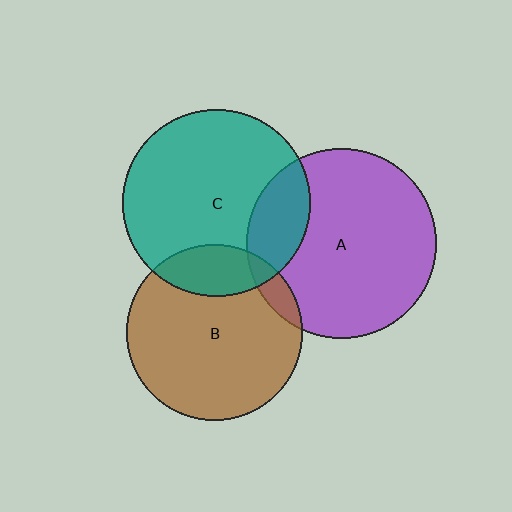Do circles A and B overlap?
Yes.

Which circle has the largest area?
Circle A (purple).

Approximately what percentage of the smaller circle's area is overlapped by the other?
Approximately 10%.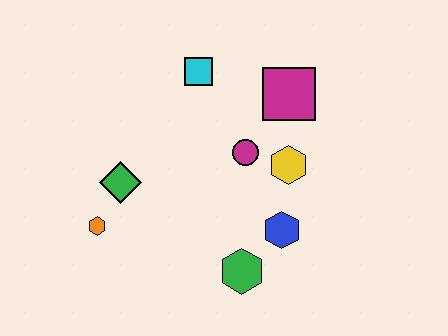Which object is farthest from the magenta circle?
The orange hexagon is farthest from the magenta circle.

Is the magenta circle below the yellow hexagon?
No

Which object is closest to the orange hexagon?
The green diamond is closest to the orange hexagon.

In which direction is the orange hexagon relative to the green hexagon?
The orange hexagon is to the left of the green hexagon.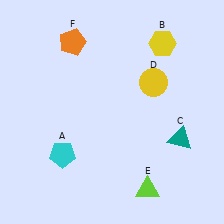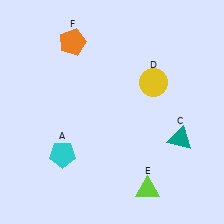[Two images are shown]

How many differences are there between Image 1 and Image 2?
There is 1 difference between the two images.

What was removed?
The yellow hexagon (B) was removed in Image 2.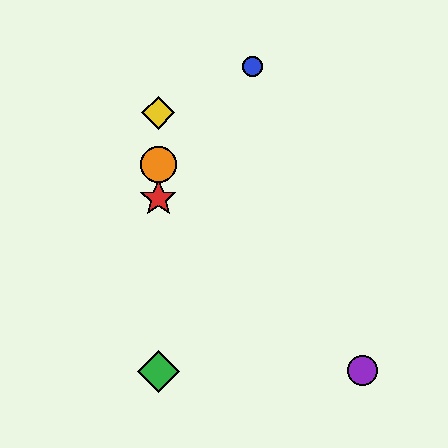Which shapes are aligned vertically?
The red star, the green diamond, the yellow diamond, the orange circle are aligned vertically.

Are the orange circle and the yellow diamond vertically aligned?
Yes, both are at x≈158.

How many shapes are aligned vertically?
4 shapes (the red star, the green diamond, the yellow diamond, the orange circle) are aligned vertically.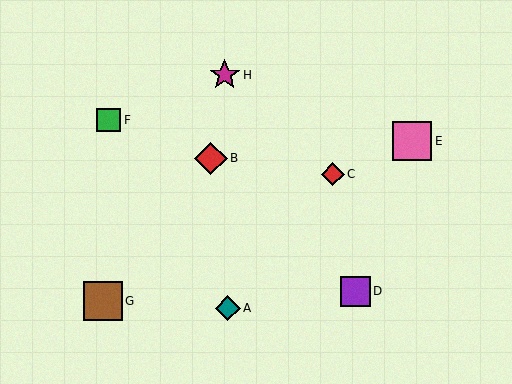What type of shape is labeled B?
Shape B is a red diamond.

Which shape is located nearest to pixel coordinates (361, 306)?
The purple square (labeled D) at (356, 291) is nearest to that location.